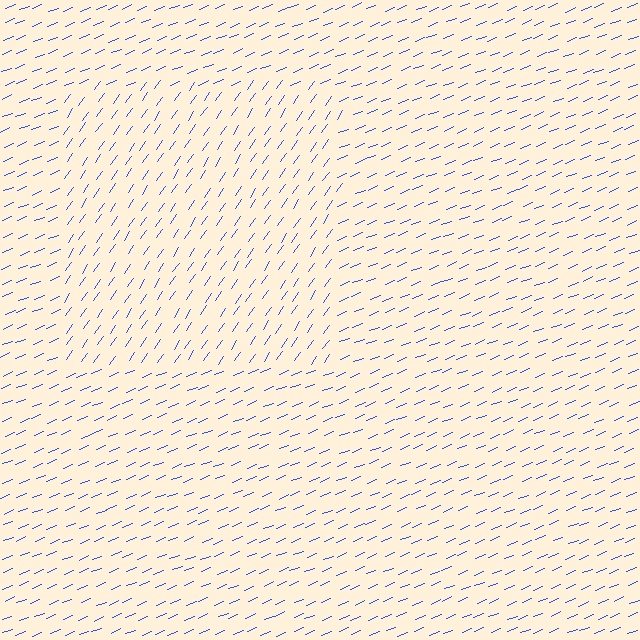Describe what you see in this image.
The image is filled with small blue line segments. A rectangle region in the image has lines oriented differently from the surrounding lines, creating a visible texture boundary.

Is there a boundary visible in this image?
Yes, there is a texture boundary formed by a change in line orientation.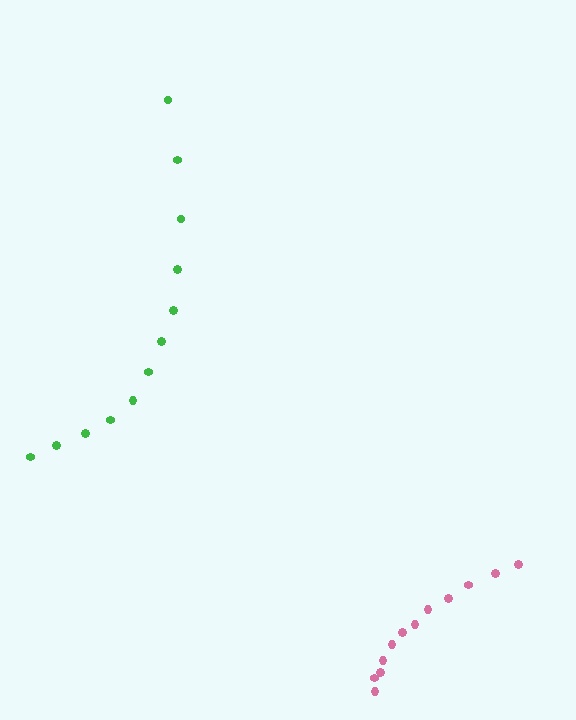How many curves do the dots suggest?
There are 2 distinct paths.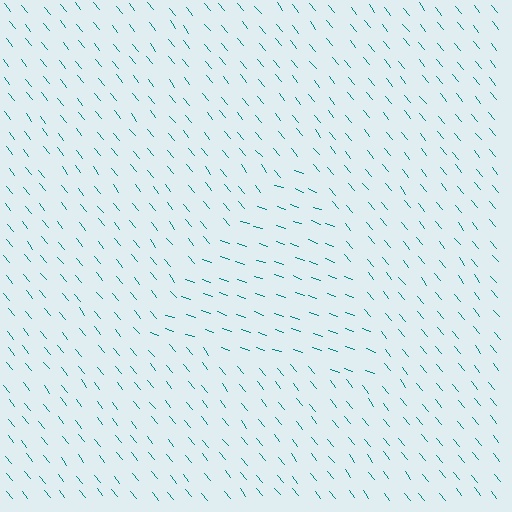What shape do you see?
I see a triangle.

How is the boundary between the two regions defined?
The boundary is defined purely by a change in line orientation (approximately 32 degrees difference). All lines are the same color and thickness.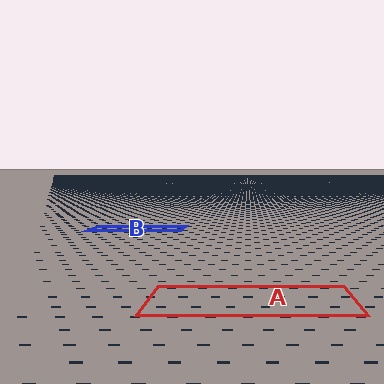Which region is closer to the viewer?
Region A is closer. The texture elements there are larger and more spread out.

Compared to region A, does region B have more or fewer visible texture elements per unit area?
Region B has more texture elements per unit area — they are packed more densely because it is farther away.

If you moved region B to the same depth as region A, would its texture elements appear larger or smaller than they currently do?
They would appear larger. At a closer depth, the same texture elements are projected at a bigger on-screen size.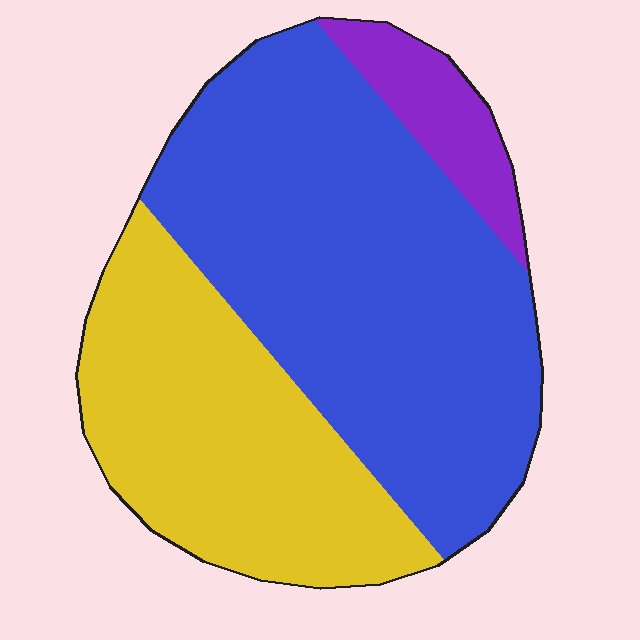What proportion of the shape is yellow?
Yellow covers around 35% of the shape.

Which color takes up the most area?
Blue, at roughly 55%.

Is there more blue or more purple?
Blue.